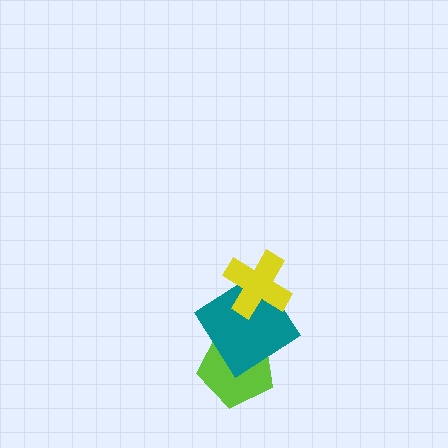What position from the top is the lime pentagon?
The lime pentagon is 3rd from the top.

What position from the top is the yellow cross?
The yellow cross is 1st from the top.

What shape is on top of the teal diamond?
The yellow cross is on top of the teal diamond.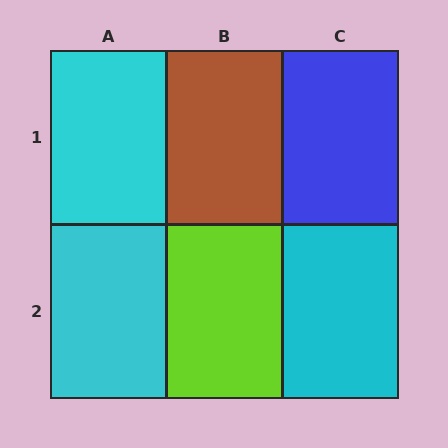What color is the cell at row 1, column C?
Blue.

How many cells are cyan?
3 cells are cyan.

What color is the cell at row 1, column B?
Brown.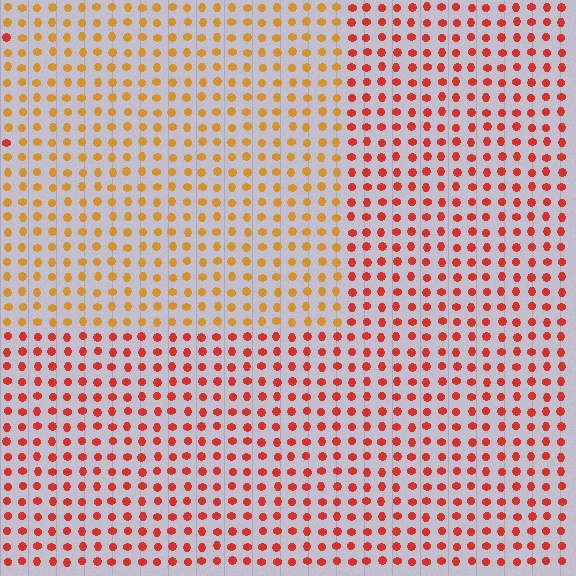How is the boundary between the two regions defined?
The boundary is defined purely by a slight shift in hue (about 35 degrees). Spacing, size, and orientation are identical on both sides.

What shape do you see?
I see a rectangle.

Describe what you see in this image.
The image is filled with small red elements in a uniform arrangement. A rectangle-shaped region is visible where the elements are tinted to a slightly different hue, forming a subtle color boundary.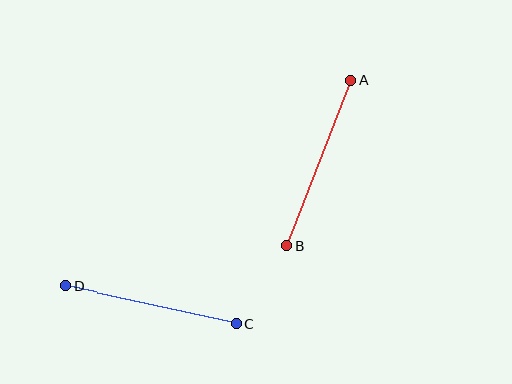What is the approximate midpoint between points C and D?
The midpoint is at approximately (151, 305) pixels.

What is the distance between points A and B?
The distance is approximately 178 pixels.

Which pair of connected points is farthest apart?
Points A and B are farthest apart.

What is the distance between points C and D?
The distance is approximately 174 pixels.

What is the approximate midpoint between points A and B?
The midpoint is at approximately (319, 163) pixels.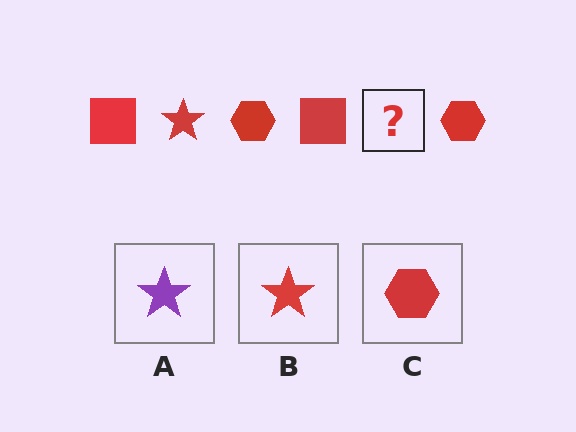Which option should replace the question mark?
Option B.